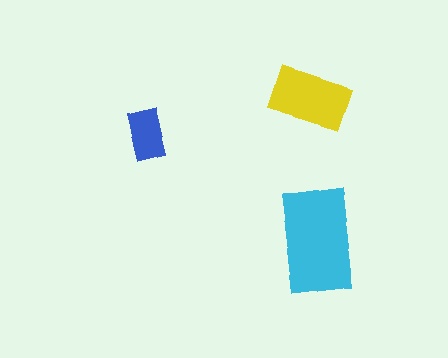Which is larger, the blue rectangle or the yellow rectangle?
The yellow one.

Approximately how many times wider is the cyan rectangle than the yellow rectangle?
About 1.5 times wider.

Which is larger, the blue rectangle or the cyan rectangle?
The cyan one.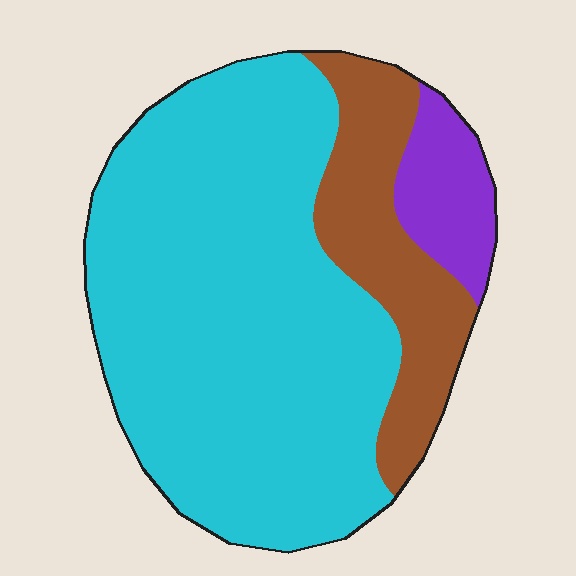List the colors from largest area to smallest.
From largest to smallest: cyan, brown, purple.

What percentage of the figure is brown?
Brown takes up about one fifth (1/5) of the figure.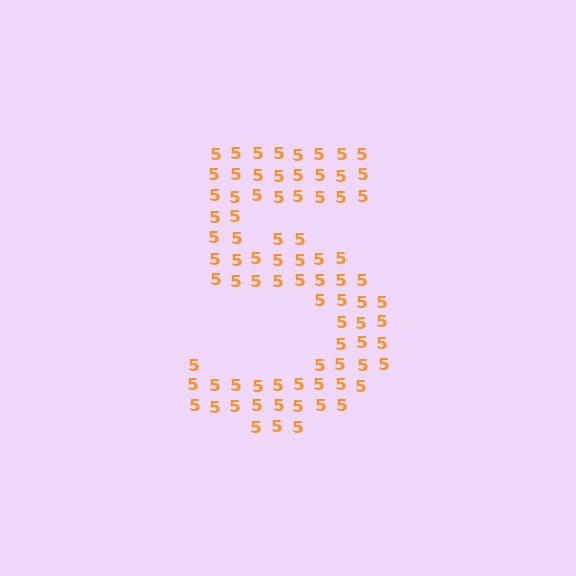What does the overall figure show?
The overall figure shows the digit 5.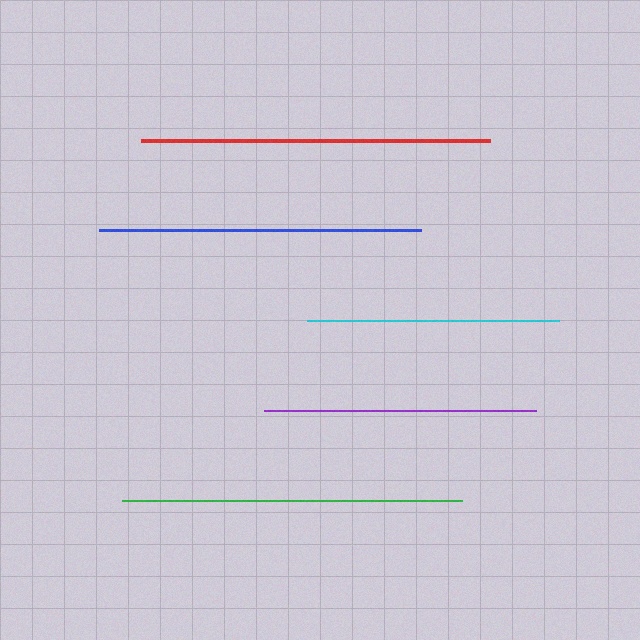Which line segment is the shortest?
The cyan line is the shortest at approximately 252 pixels.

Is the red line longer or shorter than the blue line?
The red line is longer than the blue line.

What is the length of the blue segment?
The blue segment is approximately 321 pixels long.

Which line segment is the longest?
The red line is the longest at approximately 350 pixels.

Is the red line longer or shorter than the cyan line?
The red line is longer than the cyan line.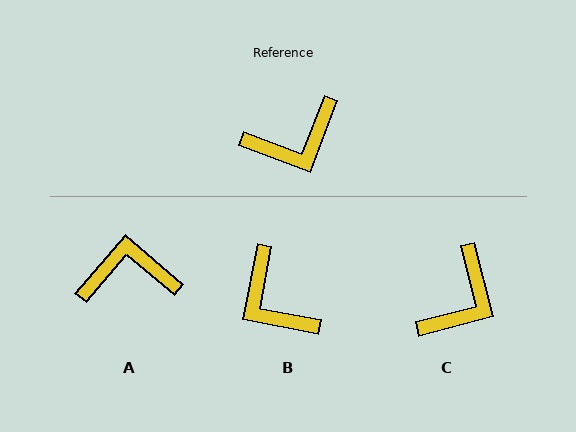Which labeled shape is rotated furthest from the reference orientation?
A, about 160 degrees away.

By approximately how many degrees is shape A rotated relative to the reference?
Approximately 160 degrees counter-clockwise.